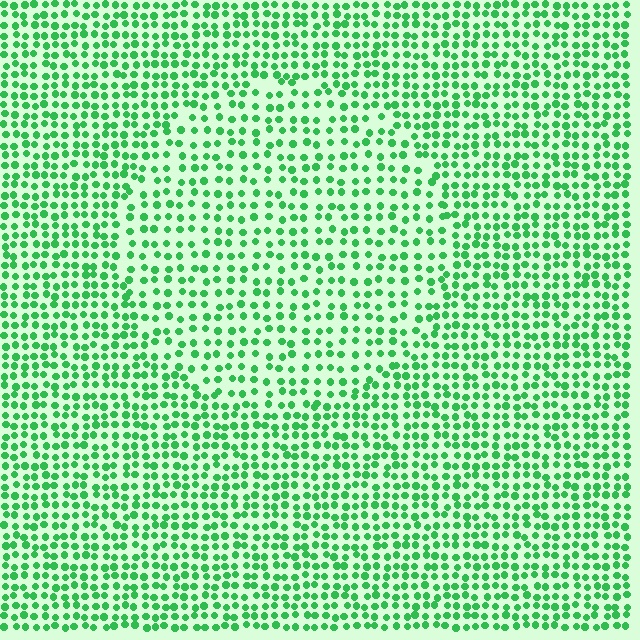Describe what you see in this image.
The image contains small green elements arranged at two different densities. A circle-shaped region is visible where the elements are less densely packed than the surrounding area.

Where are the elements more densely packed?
The elements are more densely packed outside the circle boundary.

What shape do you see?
I see a circle.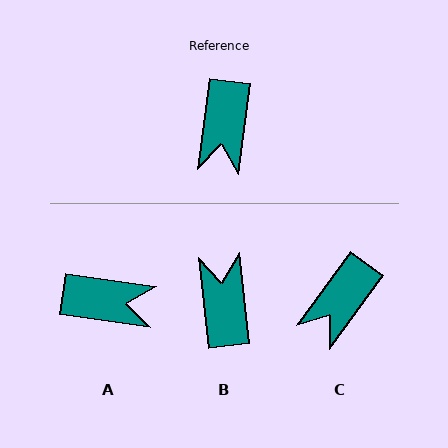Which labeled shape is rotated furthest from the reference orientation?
B, about 166 degrees away.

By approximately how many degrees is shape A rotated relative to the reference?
Approximately 90 degrees counter-clockwise.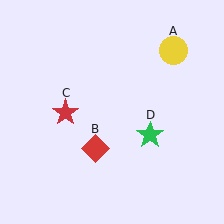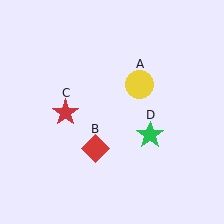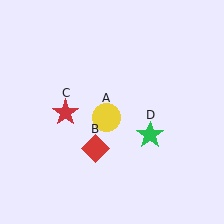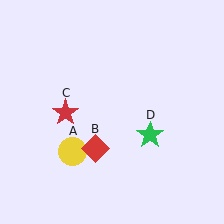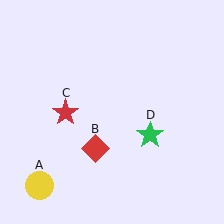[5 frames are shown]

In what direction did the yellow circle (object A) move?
The yellow circle (object A) moved down and to the left.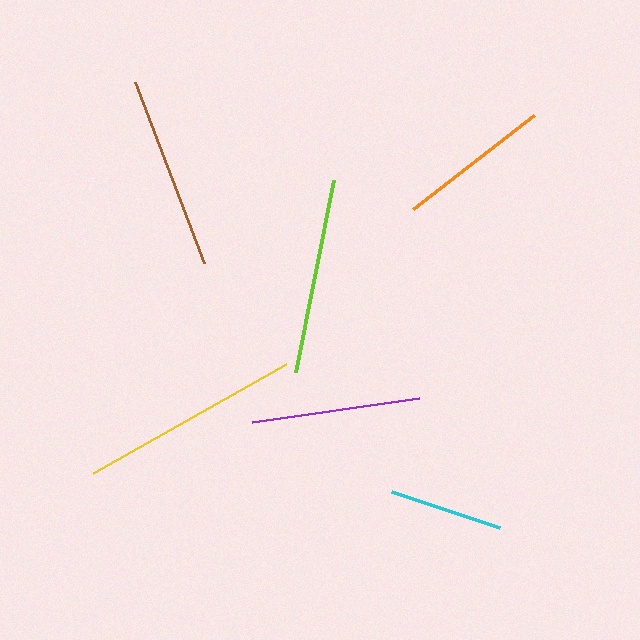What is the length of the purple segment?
The purple segment is approximately 169 pixels long.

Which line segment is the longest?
The yellow line is the longest at approximately 222 pixels.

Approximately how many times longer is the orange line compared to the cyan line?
The orange line is approximately 1.3 times the length of the cyan line.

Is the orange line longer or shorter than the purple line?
The purple line is longer than the orange line.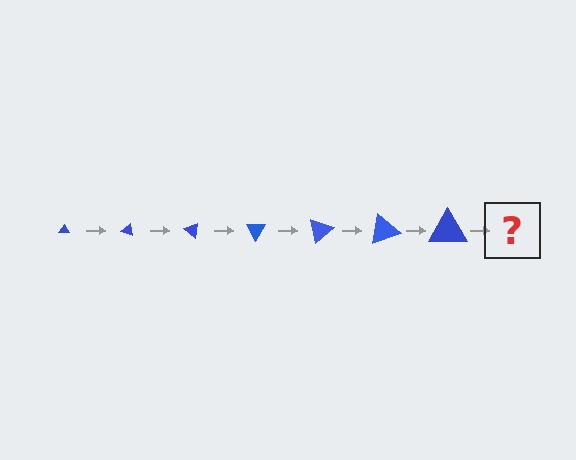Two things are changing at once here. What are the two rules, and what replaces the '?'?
The two rules are that the triangle grows larger each step and it rotates 20 degrees each step. The '?' should be a triangle, larger than the previous one and rotated 140 degrees from the start.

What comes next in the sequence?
The next element should be a triangle, larger than the previous one and rotated 140 degrees from the start.